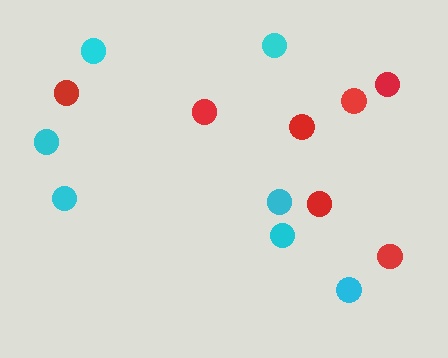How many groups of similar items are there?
There are 2 groups: one group of cyan circles (7) and one group of red circles (7).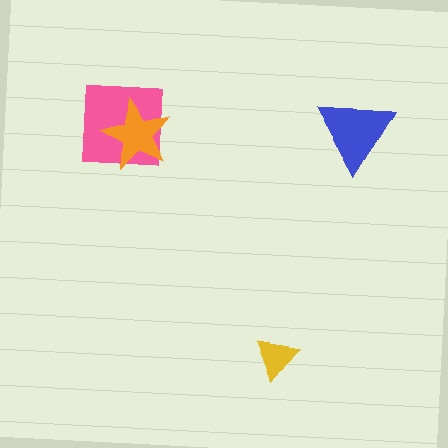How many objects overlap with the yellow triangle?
0 objects overlap with the yellow triangle.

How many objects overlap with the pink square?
1 object overlaps with the pink square.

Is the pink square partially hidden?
Yes, it is partially covered by another shape.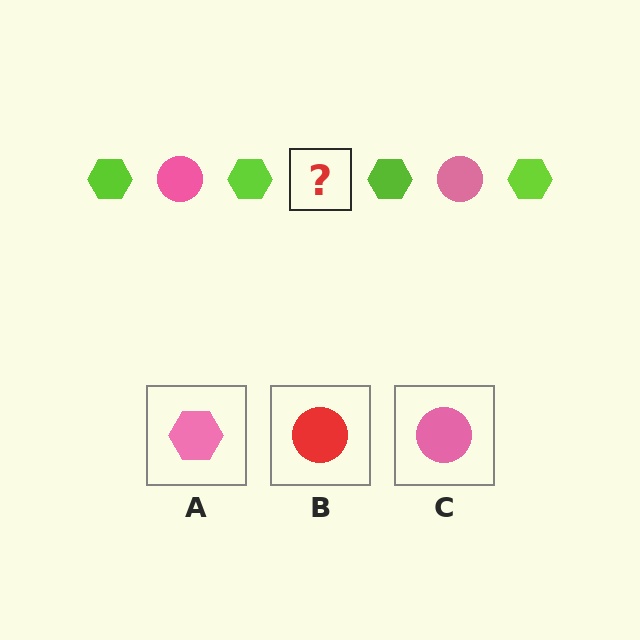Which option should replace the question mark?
Option C.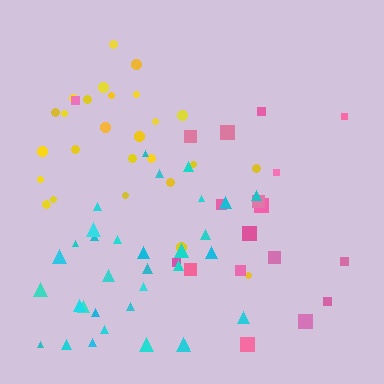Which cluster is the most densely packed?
Yellow.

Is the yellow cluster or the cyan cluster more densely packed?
Yellow.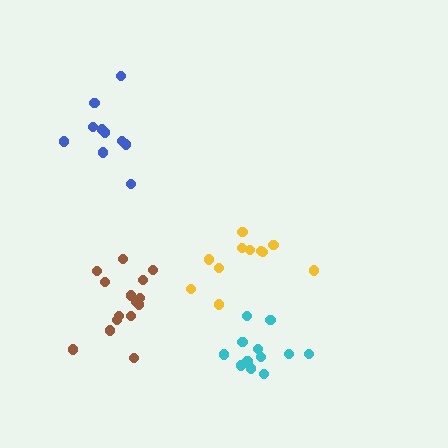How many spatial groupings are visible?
There are 4 spatial groupings.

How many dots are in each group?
Group 1: 10 dots, Group 2: 11 dots, Group 3: 12 dots, Group 4: 15 dots (48 total).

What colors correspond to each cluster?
The clusters are colored: blue, yellow, cyan, brown.